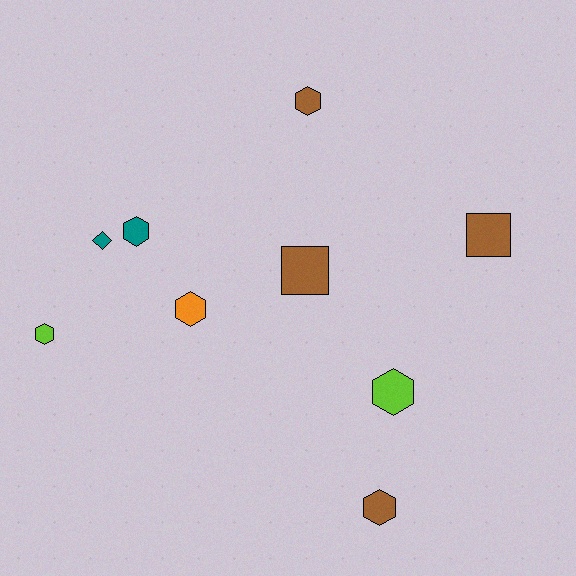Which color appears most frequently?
Brown, with 4 objects.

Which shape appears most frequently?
Hexagon, with 6 objects.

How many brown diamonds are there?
There are no brown diamonds.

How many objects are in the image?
There are 9 objects.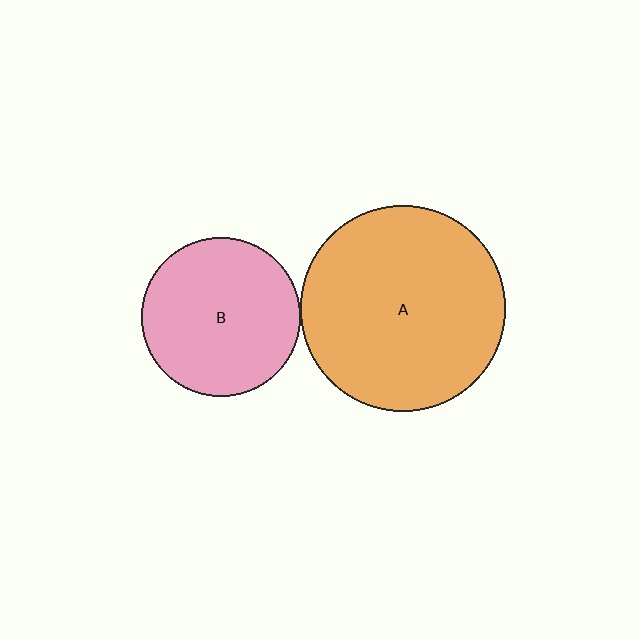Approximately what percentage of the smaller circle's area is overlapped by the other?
Approximately 5%.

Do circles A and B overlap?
Yes.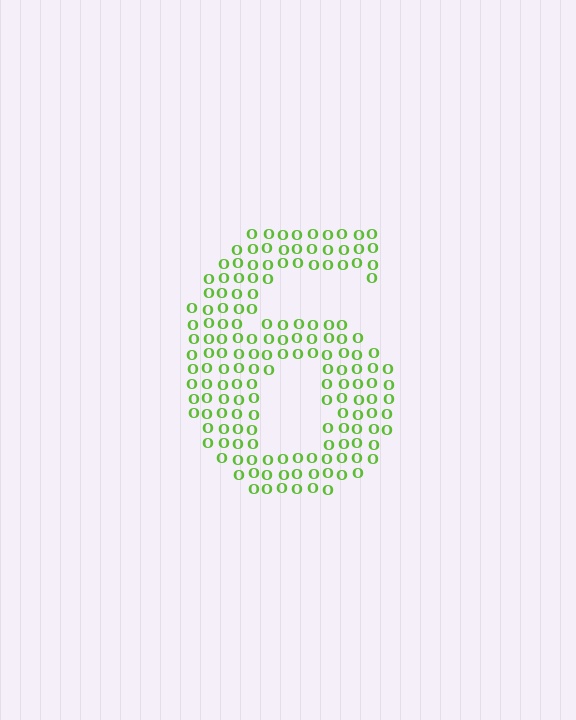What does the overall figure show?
The overall figure shows the digit 6.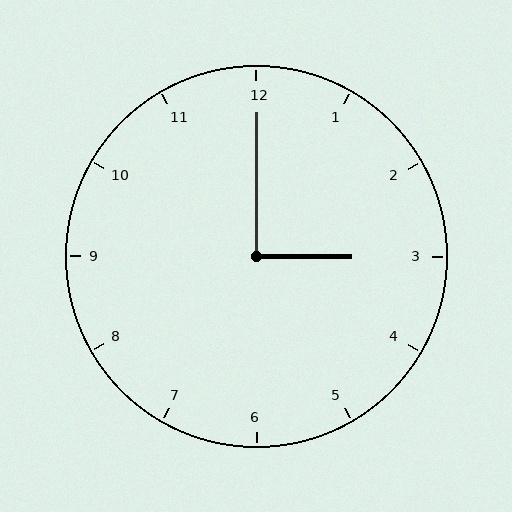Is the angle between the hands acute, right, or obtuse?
It is right.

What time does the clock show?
3:00.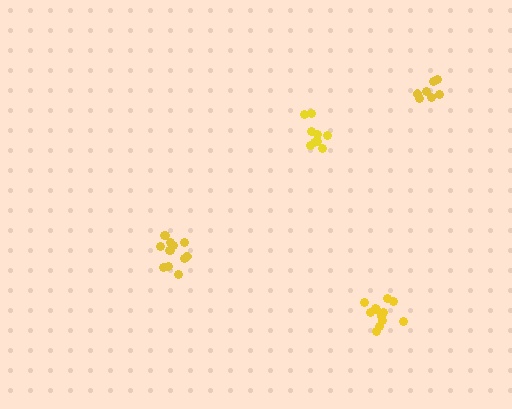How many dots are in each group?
Group 1: 9 dots, Group 2: 7 dots, Group 3: 13 dots, Group 4: 12 dots (41 total).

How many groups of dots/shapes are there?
There are 4 groups.